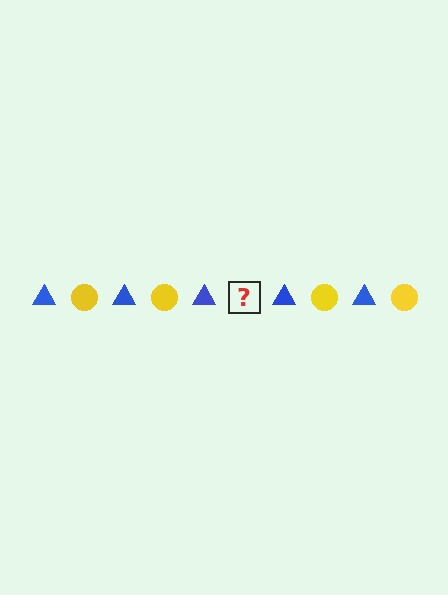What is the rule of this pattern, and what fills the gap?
The rule is that the pattern alternates between blue triangle and yellow circle. The gap should be filled with a yellow circle.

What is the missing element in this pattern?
The missing element is a yellow circle.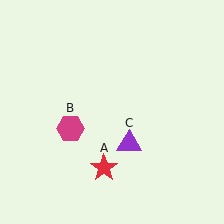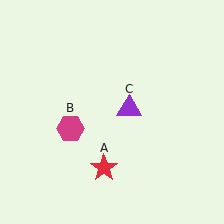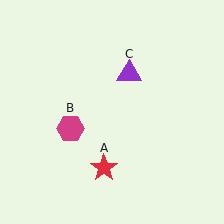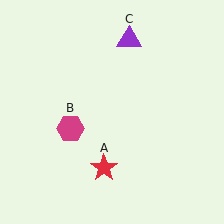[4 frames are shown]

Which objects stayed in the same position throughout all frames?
Red star (object A) and magenta hexagon (object B) remained stationary.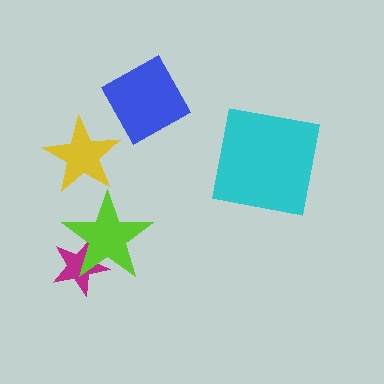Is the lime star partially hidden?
No, no other shape covers it.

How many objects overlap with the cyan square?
0 objects overlap with the cyan square.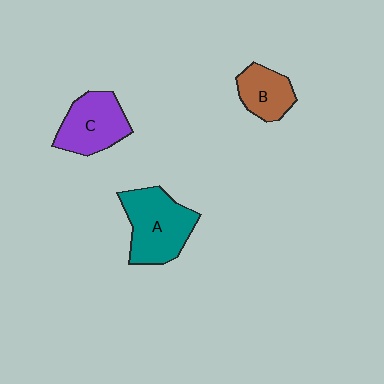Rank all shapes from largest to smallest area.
From largest to smallest: A (teal), C (purple), B (brown).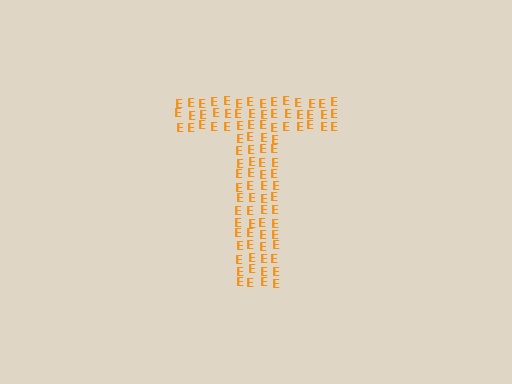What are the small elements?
The small elements are letter E's.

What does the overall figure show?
The overall figure shows the letter T.